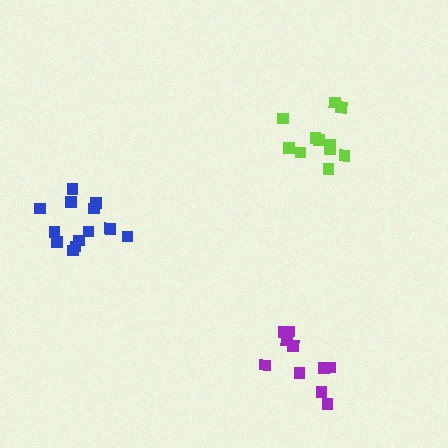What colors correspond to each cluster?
The clusters are colored: lime, purple, blue.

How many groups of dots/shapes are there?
There are 3 groups.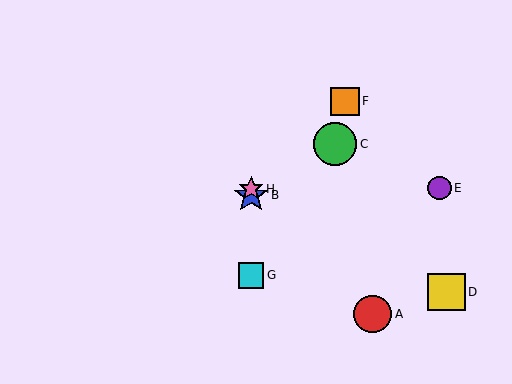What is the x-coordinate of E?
Object E is at x≈439.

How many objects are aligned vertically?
3 objects (B, G, H) are aligned vertically.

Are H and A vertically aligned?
No, H is at x≈251 and A is at x≈373.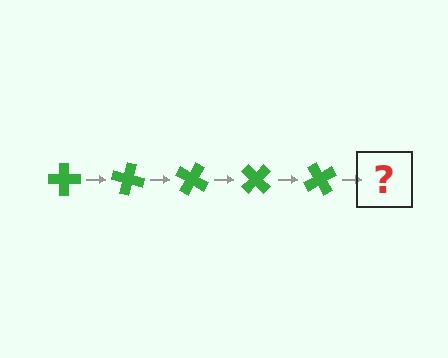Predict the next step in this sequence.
The next step is a green cross rotated 75 degrees.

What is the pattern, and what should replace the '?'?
The pattern is that the cross rotates 15 degrees each step. The '?' should be a green cross rotated 75 degrees.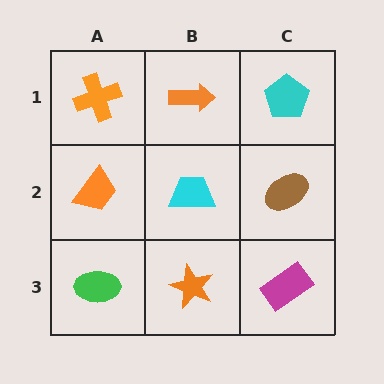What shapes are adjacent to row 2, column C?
A cyan pentagon (row 1, column C), a magenta rectangle (row 3, column C), a cyan trapezoid (row 2, column B).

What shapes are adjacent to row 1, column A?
An orange trapezoid (row 2, column A), an orange arrow (row 1, column B).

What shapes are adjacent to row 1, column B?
A cyan trapezoid (row 2, column B), an orange cross (row 1, column A), a cyan pentagon (row 1, column C).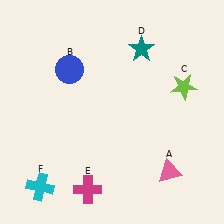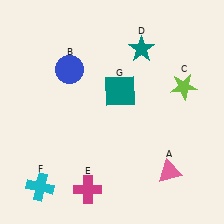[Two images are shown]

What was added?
A teal square (G) was added in Image 2.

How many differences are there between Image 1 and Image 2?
There is 1 difference between the two images.